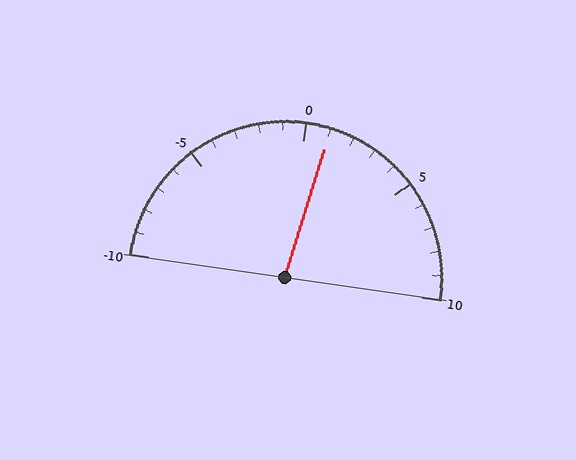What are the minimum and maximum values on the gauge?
The gauge ranges from -10 to 10.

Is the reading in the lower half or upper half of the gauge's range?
The reading is in the upper half of the range (-10 to 10).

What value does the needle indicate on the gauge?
The needle indicates approximately 1.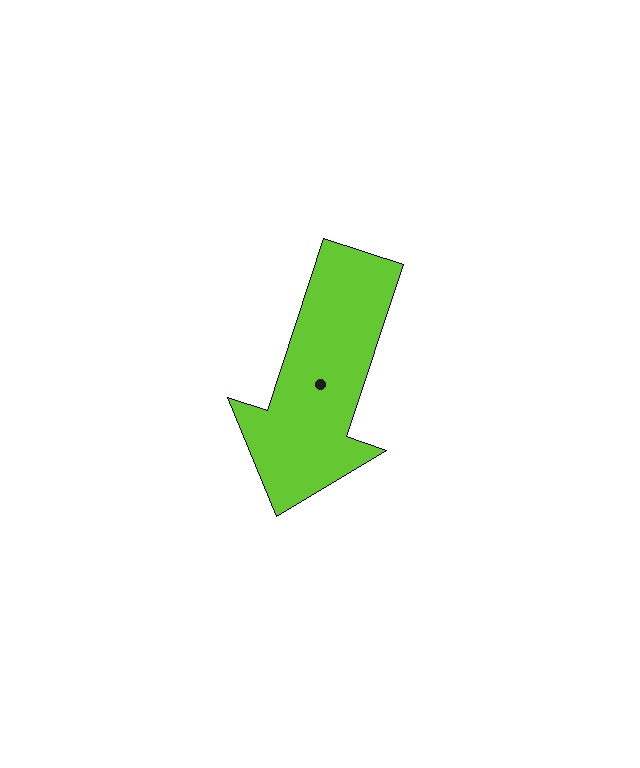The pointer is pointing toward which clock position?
Roughly 7 o'clock.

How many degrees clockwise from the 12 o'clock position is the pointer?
Approximately 198 degrees.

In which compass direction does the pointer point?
South.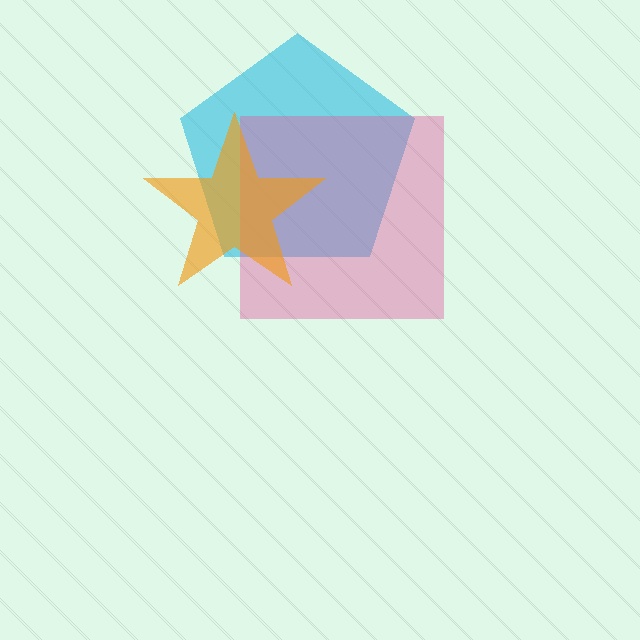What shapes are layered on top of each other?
The layered shapes are: a cyan pentagon, a pink square, an orange star.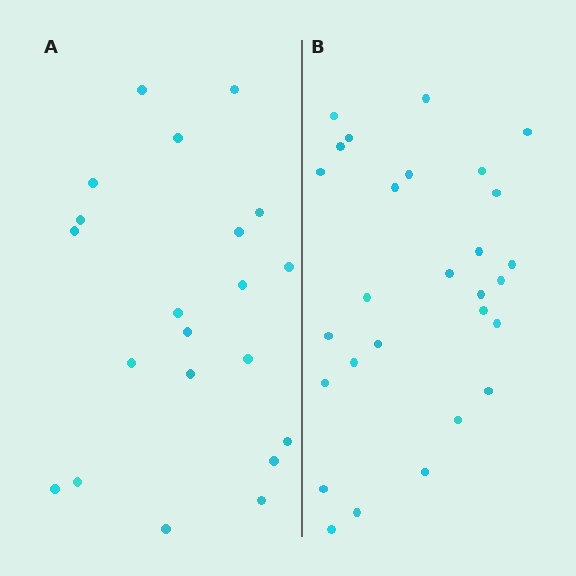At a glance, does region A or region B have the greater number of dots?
Region B (the right region) has more dots.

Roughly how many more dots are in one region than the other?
Region B has roughly 8 or so more dots than region A.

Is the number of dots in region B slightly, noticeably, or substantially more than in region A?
Region B has noticeably more, but not dramatically so. The ratio is roughly 1.3 to 1.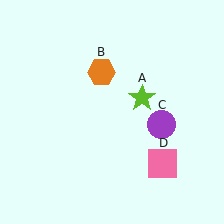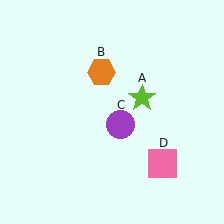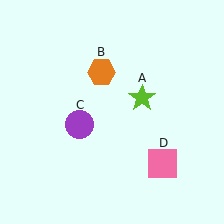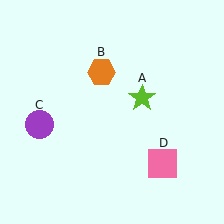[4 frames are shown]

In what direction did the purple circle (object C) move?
The purple circle (object C) moved left.